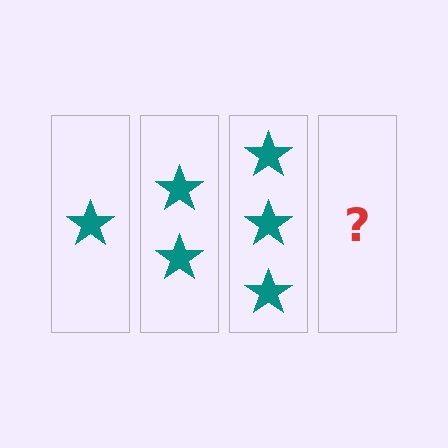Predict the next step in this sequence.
The next step is 4 stars.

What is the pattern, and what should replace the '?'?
The pattern is that each step adds one more star. The '?' should be 4 stars.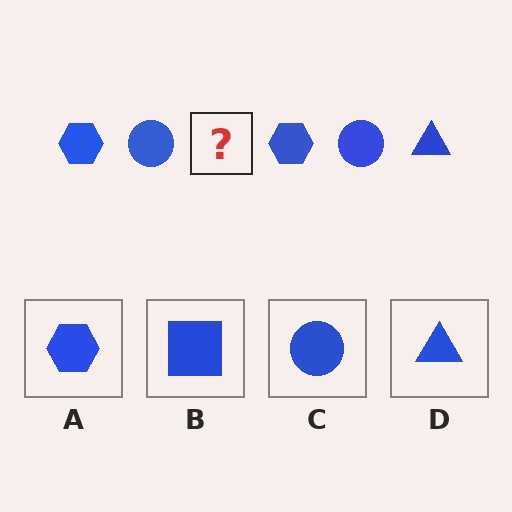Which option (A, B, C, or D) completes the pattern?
D.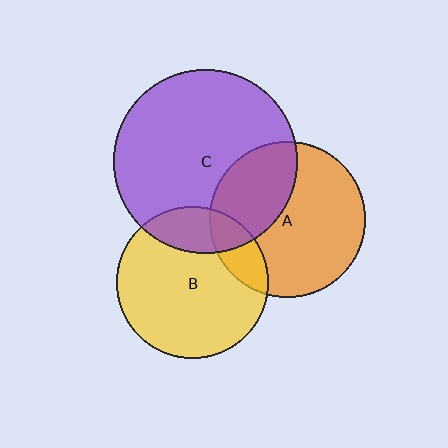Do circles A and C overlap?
Yes.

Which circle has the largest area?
Circle C (purple).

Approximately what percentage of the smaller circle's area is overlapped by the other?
Approximately 35%.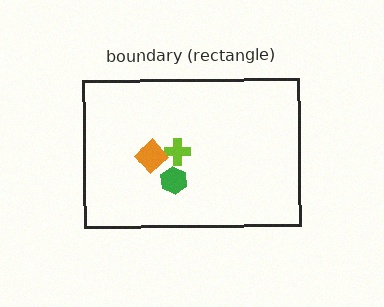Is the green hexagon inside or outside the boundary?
Inside.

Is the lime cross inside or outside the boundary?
Inside.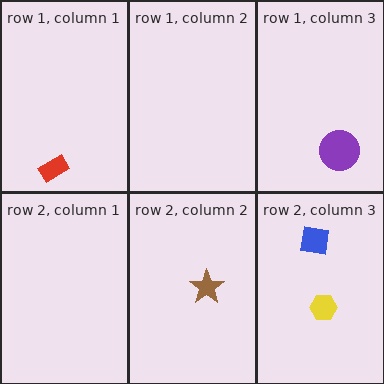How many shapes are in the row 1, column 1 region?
1.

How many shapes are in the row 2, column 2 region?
1.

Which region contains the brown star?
The row 2, column 2 region.